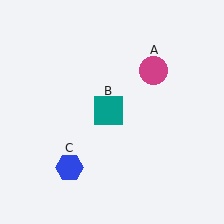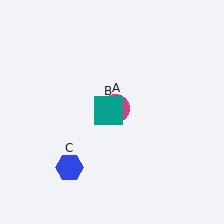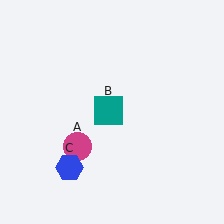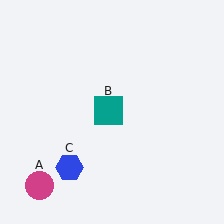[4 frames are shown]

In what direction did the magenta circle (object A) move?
The magenta circle (object A) moved down and to the left.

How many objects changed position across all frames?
1 object changed position: magenta circle (object A).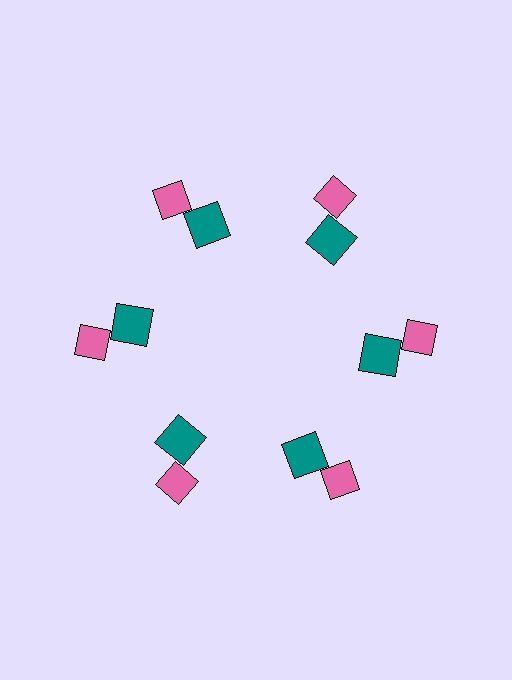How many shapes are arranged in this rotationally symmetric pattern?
There are 12 shapes, arranged in 6 groups of 2.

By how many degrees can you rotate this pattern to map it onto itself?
The pattern maps onto itself every 60 degrees of rotation.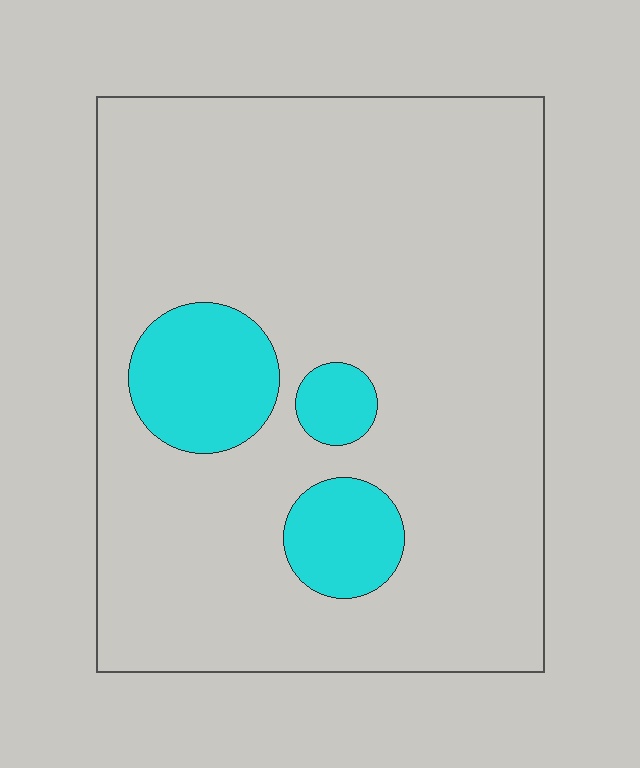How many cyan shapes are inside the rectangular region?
3.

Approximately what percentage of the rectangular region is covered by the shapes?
Approximately 15%.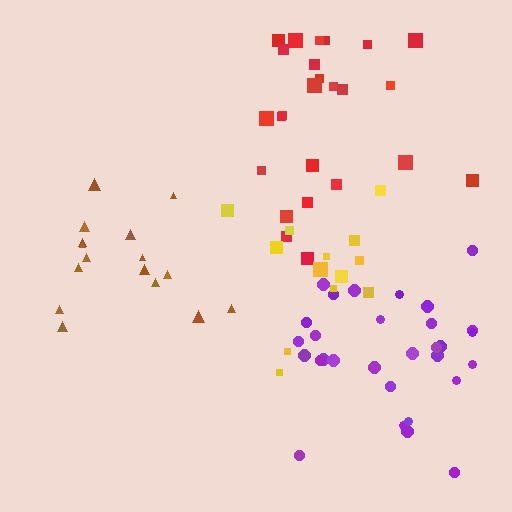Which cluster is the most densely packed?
Yellow.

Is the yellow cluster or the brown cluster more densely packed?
Yellow.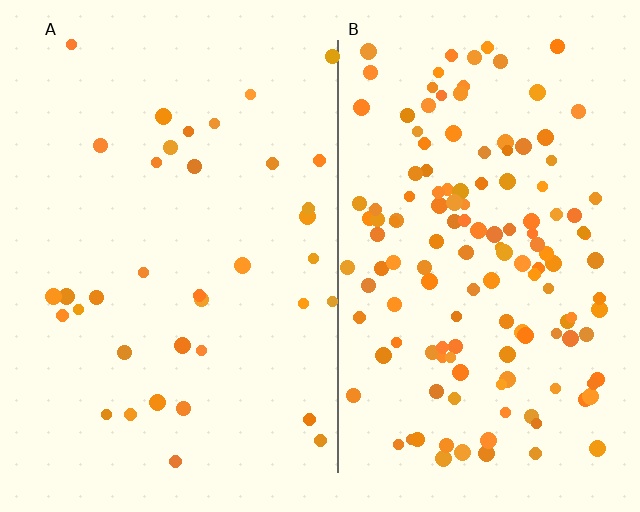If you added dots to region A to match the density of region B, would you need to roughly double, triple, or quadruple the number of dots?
Approximately quadruple.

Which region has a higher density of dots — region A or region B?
B (the right).